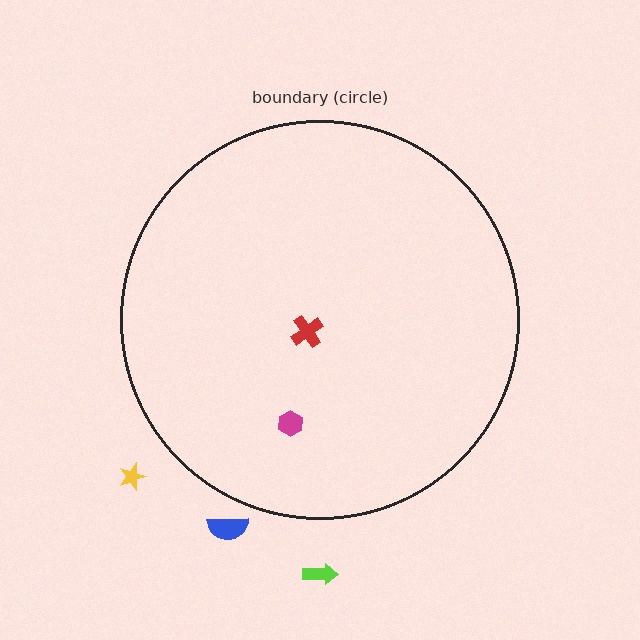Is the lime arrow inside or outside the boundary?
Outside.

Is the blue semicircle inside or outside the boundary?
Outside.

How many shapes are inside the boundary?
2 inside, 3 outside.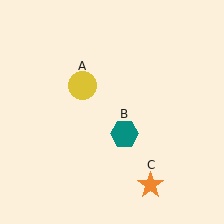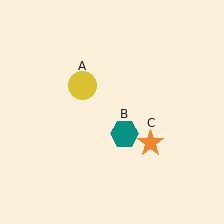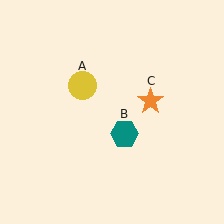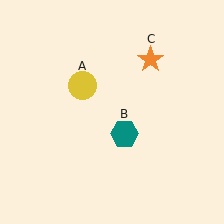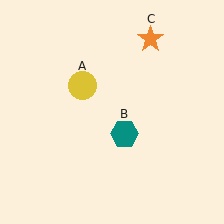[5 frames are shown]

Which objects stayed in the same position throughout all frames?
Yellow circle (object A) and teal hexagon (object B) remained stationary.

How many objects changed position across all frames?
1 object changed position: orange star (object C).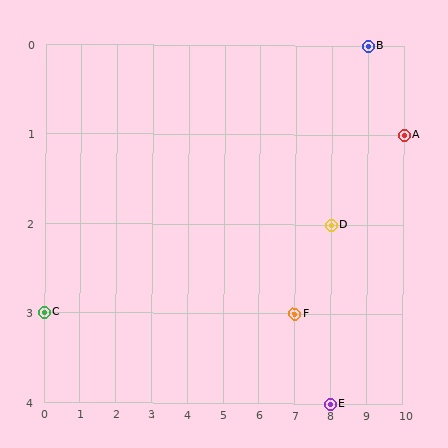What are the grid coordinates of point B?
Point B is at grid coordinates (9, 0).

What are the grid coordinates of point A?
Point A is at grid coordinates (10, 1).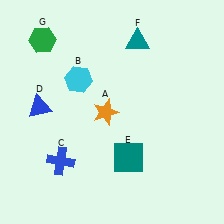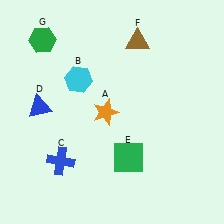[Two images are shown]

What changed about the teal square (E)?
In Image 1, E is teal. In Image 2, it changed to green.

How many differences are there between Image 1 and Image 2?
There are 2 differences between the two images.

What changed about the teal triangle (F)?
In Image 1, F is teal. In Image 2, it changed to brown.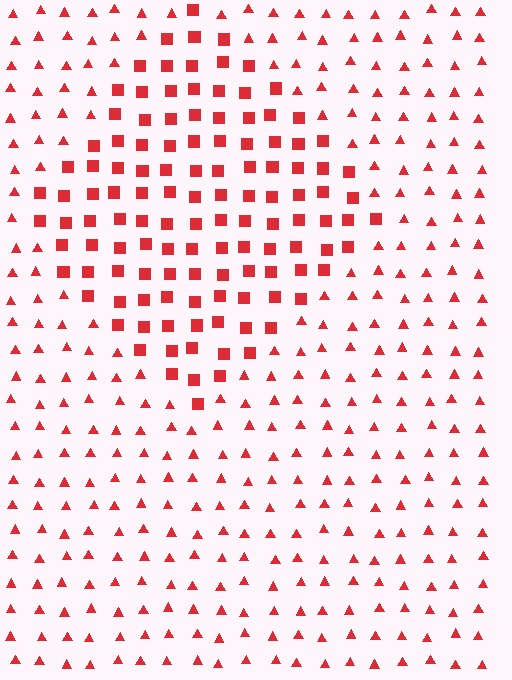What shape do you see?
I see a diamond.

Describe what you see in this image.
The image is filled with small red elements arranged in a uniform grid. A diamond-shaped region contains squares, while the surrounding area contains triangles. The boundary is defined purely by the change in element shape.